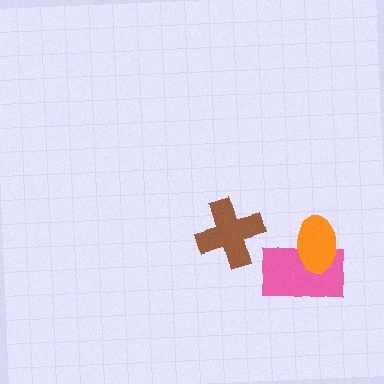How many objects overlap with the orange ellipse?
1 object overlaps with the orange ellipse.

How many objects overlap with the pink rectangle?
1 object overlaps with the pink rectangle.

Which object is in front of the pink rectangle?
The orange ellipse is in front of the pink rectangle.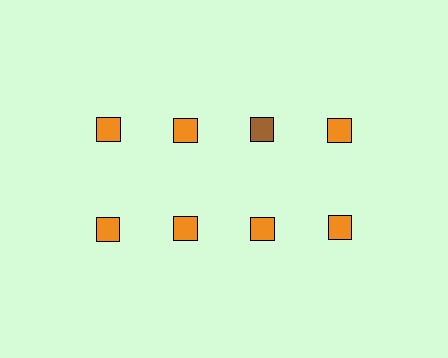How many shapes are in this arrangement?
There are 8 shapes arranged in a grid pattern.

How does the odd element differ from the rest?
It has a different color: brown instead of orange.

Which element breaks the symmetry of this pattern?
The brown square in the top row, center column breaks the symmetry. All other shapes are orange squares.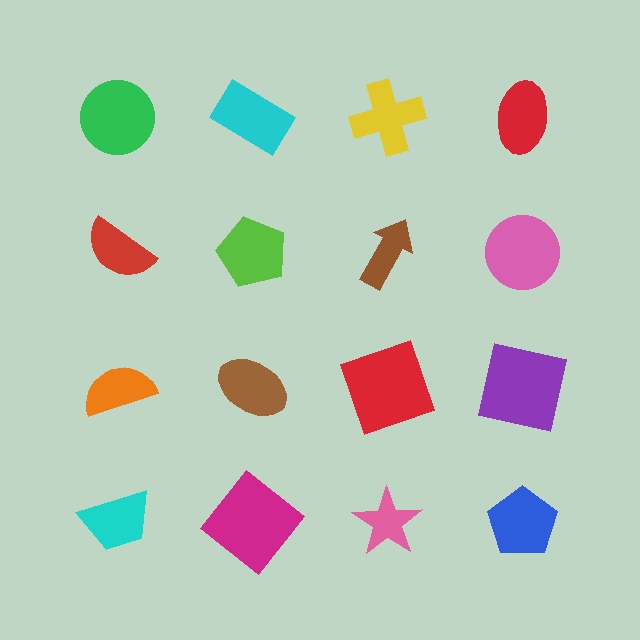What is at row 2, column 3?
A brown arrow.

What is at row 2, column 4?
A pink circle.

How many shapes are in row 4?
4 shapes.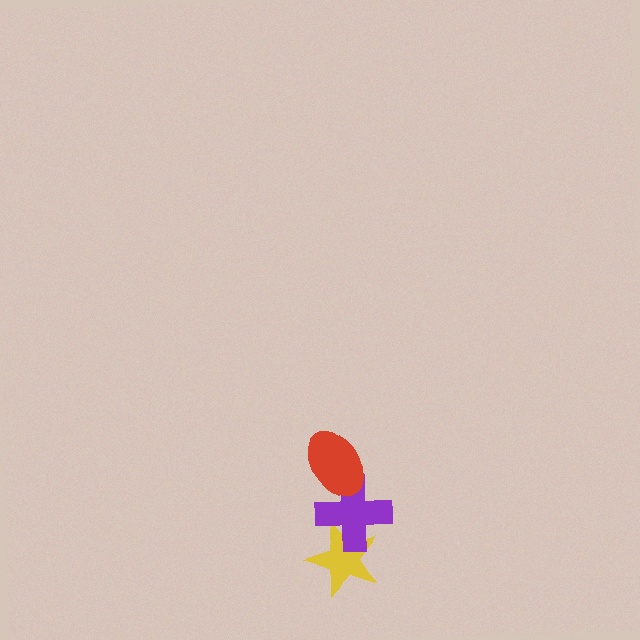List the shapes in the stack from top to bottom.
From top to bottom: the red ellipse, the purple cross, the yellow star.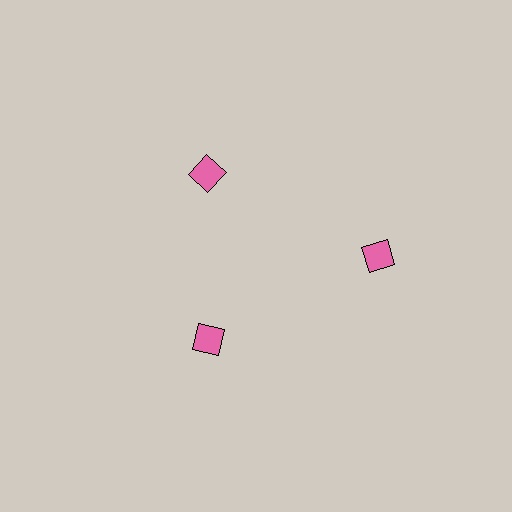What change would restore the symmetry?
The symmetry would be restored by moving it inward, back onto the ring so that all 3 squares sit at equal angles and equal distance from the center.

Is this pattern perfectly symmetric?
No. The 3 pink squares are arranged in a ring, but one element near the 3 o'clock position is pushed outward from the center, breaking the 3-fold rotational symmetry.